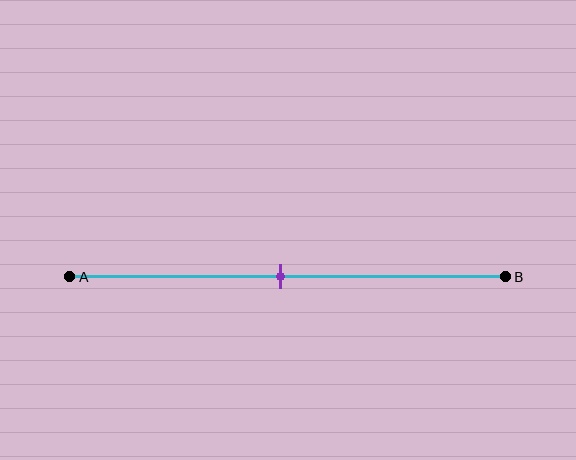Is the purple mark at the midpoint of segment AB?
Yes, the mark is approximately at the midpoint.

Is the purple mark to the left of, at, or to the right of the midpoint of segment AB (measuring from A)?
The purple mark is approximately at the midpoint of segment AB.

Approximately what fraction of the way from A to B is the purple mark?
The purple mark is approximately 50% of the way from A to B.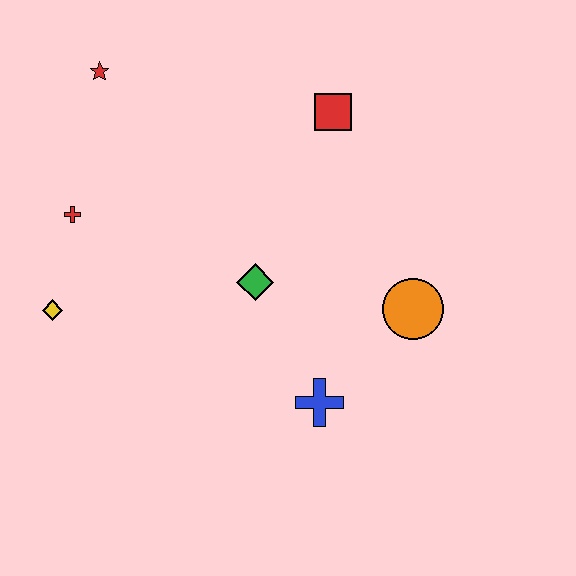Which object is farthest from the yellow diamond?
The orange circle is farthest from the yellow diamond.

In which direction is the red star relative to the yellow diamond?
The red star is above the yellow diamond.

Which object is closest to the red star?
The red cross is closest to the red star.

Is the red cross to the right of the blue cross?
No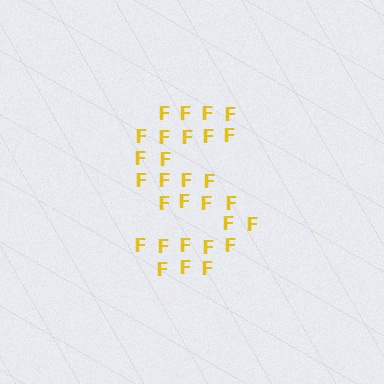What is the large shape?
The large shape is the letter S.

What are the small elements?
The small elements are letter F's.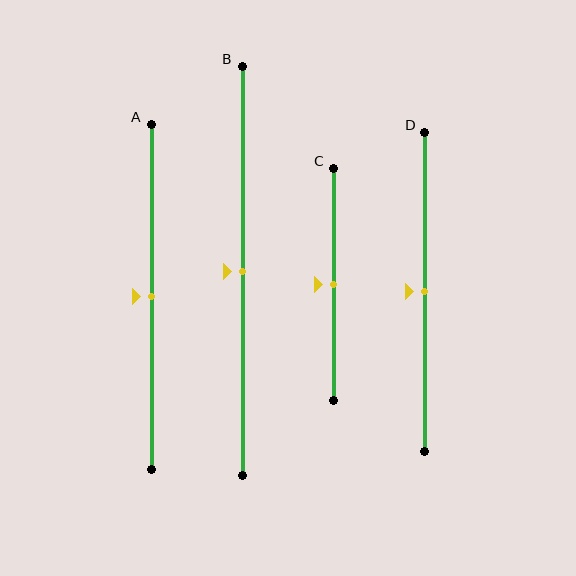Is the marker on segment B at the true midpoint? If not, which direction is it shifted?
Yes, the marker on segment B is at the true midpoint.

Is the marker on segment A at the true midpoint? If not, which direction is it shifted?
Yes, the marker on segment A is at the true midpoint.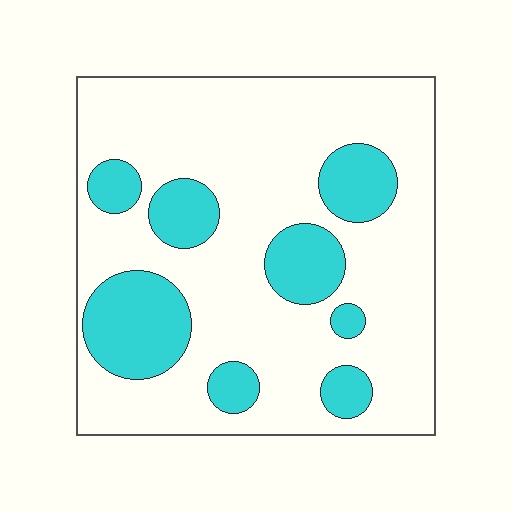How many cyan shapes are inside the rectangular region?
8.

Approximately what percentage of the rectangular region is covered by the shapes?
Approximately 25%.